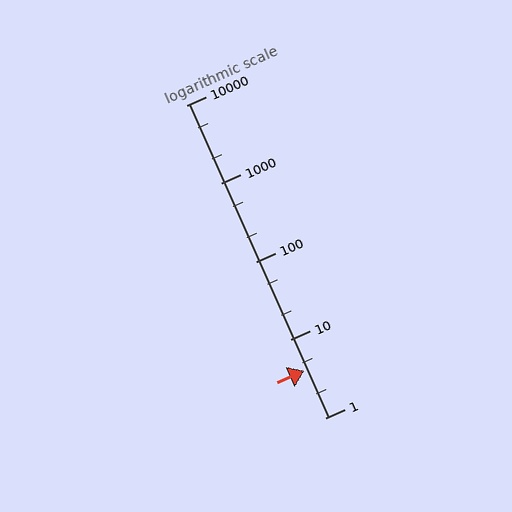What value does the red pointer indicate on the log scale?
The pointer indicates approximately 4.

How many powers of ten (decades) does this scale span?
The scale spans 4 decades, from 1 to 10000.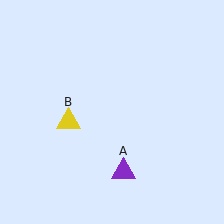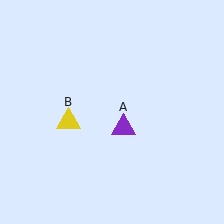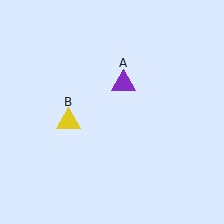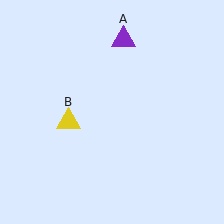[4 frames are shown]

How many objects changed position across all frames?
1 object changed position: purple triangle (object A).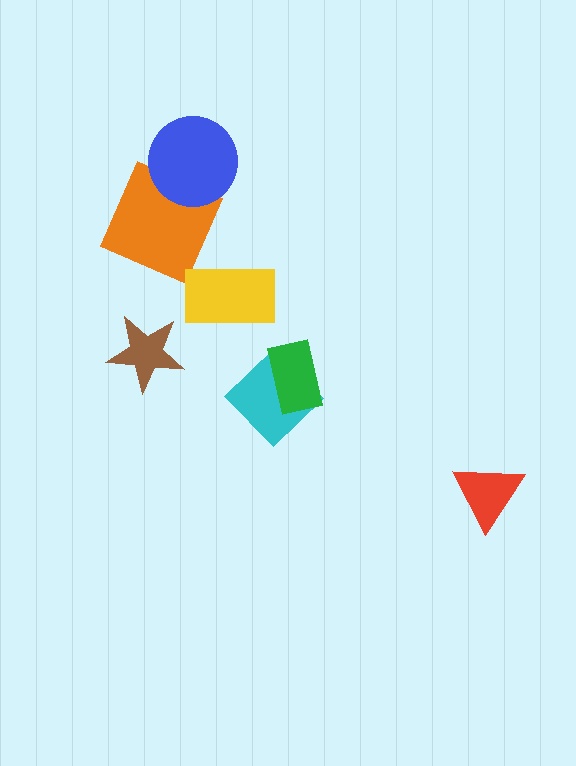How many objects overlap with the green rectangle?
1 object overlaps with the green rectangle.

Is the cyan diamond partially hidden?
Yes, it is partially covered by another shape.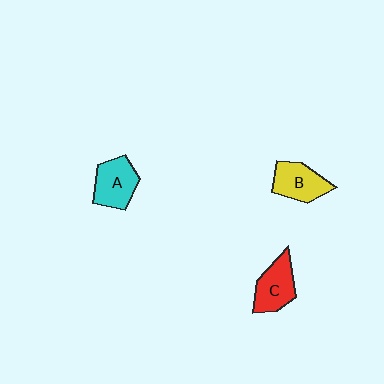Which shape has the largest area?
Shape A (cyan).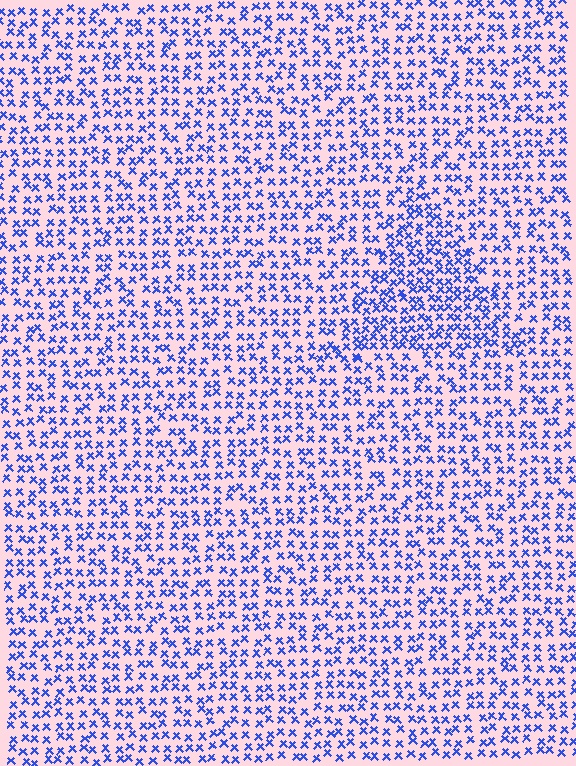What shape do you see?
I see a triangle.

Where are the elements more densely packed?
The elements are more densely packed inside the triangle boundary.